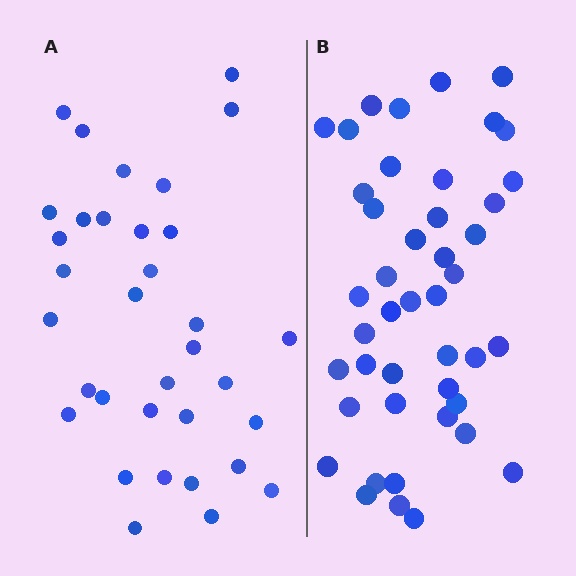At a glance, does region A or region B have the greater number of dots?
Region B (the right region) has more dots.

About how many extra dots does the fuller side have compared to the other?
Region B has roughly 10 or so more dots than region A.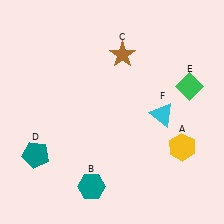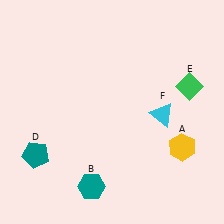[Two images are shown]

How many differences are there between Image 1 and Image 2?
There is 1 difference between the two images.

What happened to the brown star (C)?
The brown star (C) was removed in Image 2. It was in the top-right area of Image 1.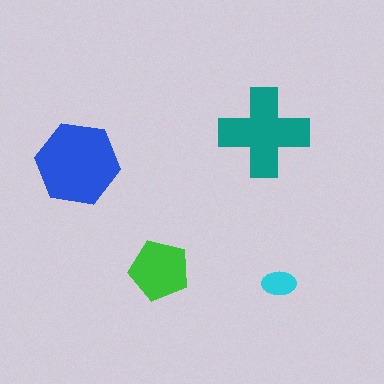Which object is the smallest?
The cyan ellipse.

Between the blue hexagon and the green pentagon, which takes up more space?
The blue hexagon.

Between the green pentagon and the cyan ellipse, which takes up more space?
The green pentagon.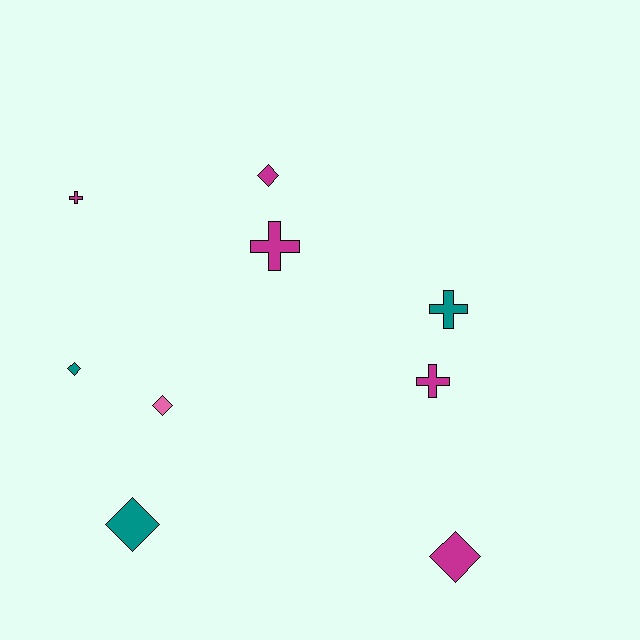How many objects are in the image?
There are 9 objects.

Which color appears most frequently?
Magenta, with 5 objects.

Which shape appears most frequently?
Diamond, with 5 objects.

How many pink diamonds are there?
There is 1 pink diamond.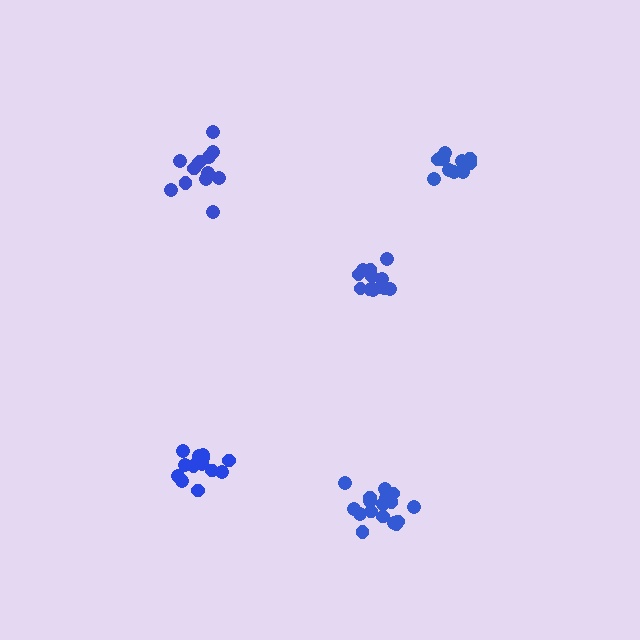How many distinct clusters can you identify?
There are 5 distinct clusters.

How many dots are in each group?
Group 1: 17 dots, Group 2: 13 dots, Group 3: 14 dots, Group 4: 12 dots, Group 5: 12 dots (68 total).